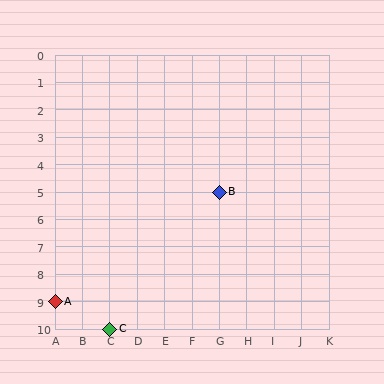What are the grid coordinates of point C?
Point C is at grid coordinates (C, 10).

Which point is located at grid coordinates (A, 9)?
Point A is at (A, 9).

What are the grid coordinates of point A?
Point A is at grid coordinates (A, 9).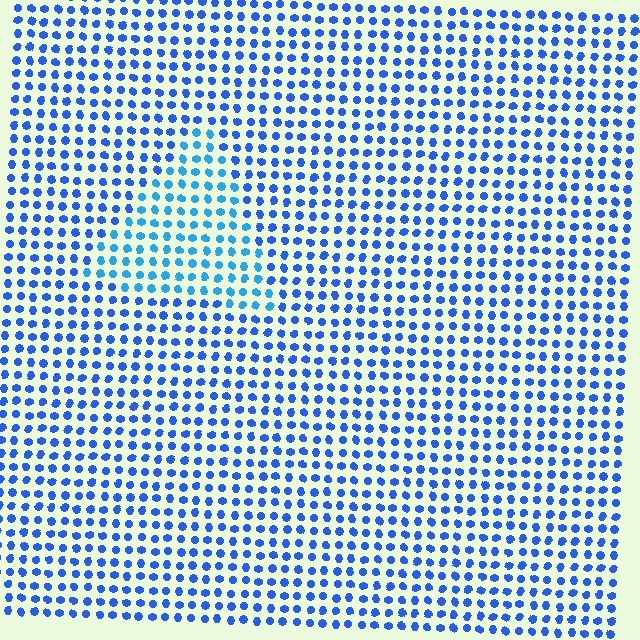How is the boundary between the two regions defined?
The boundary is defined purely by a slight shift in hue (about 25 degrees). Spacing, size, and orientation are identical on both sides.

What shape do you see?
I see a triangle.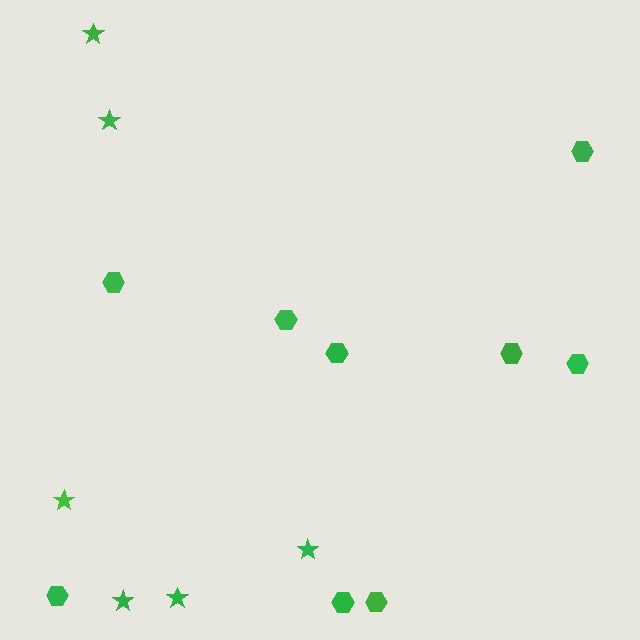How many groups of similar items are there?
There are 2 groups: one group of hexagons (9) and one group of stars (6).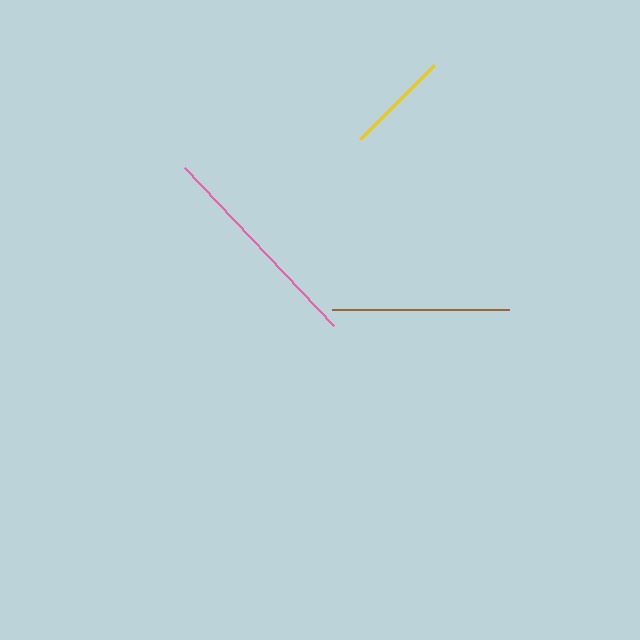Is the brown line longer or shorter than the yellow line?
The brown line is longer than the yellow line.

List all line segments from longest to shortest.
From longest to shortest: pink, brown, yellow.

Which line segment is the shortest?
The yellow line is the shortest at approximately 104 pixels.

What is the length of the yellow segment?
The yellow segment is approximately 104 pixels long.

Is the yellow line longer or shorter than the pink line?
The pink line is longer than the yellow line.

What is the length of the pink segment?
The pink segment is approximately 217 pixels long.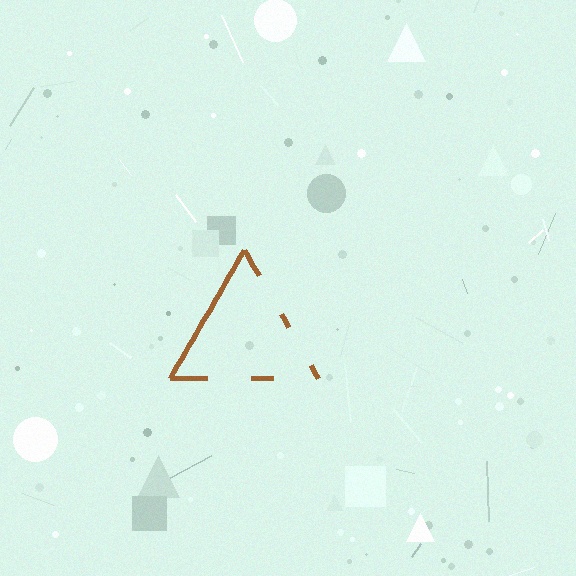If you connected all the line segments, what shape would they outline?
They would outline a triangle.